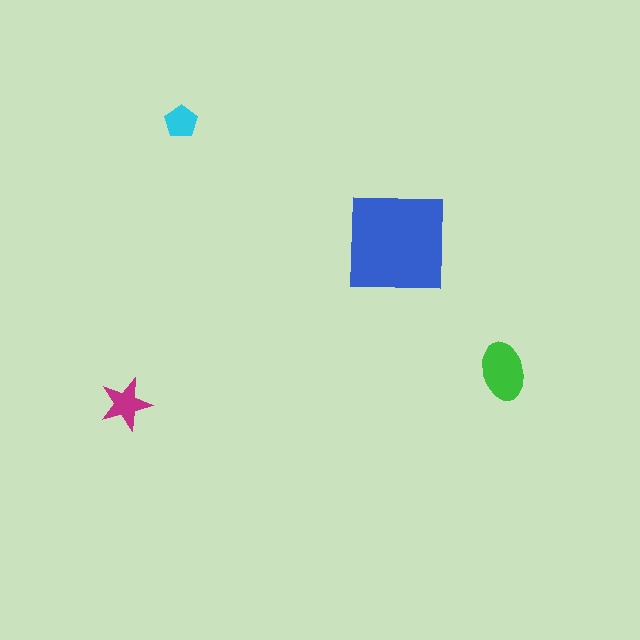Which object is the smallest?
The cyan pentagon.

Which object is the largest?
The blue square.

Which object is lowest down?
The magenta star is bottommost.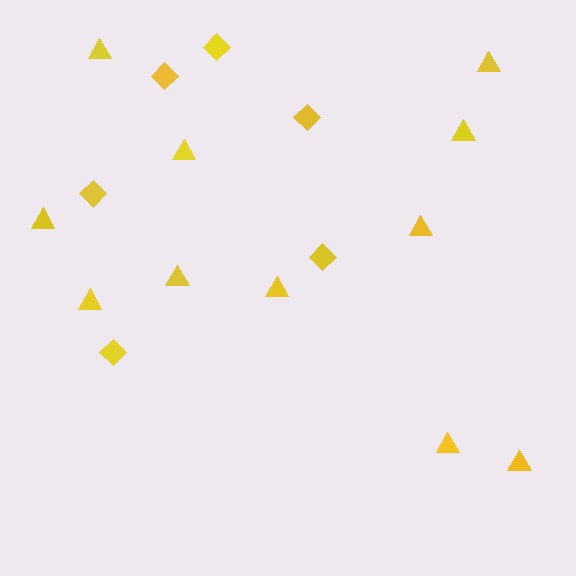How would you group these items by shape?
There are 2 groups: one group of diamonds (6) and one group of triangles (11).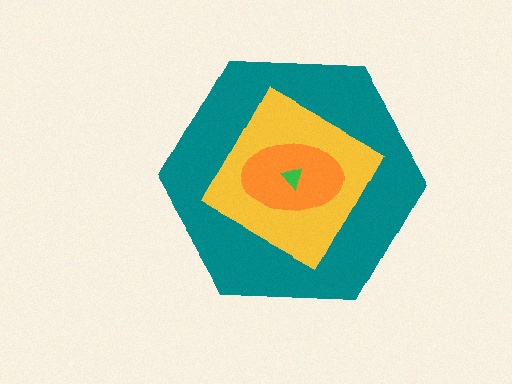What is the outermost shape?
The teal hexagon.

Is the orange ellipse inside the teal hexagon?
Yes.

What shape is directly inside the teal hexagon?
The yellow square.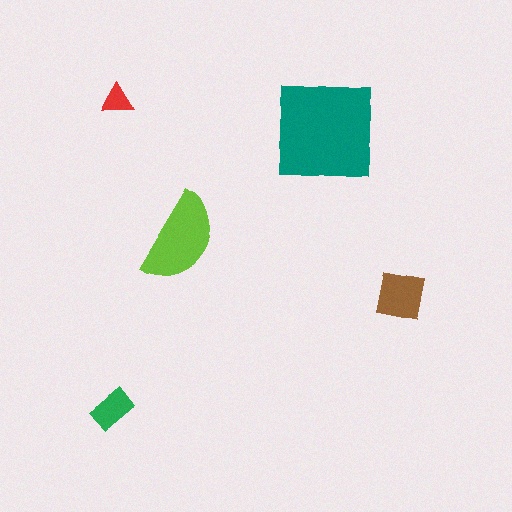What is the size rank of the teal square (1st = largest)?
1st.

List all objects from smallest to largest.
The red triangle, the green rectangle, the brown square, the lime semicircle, the teal square.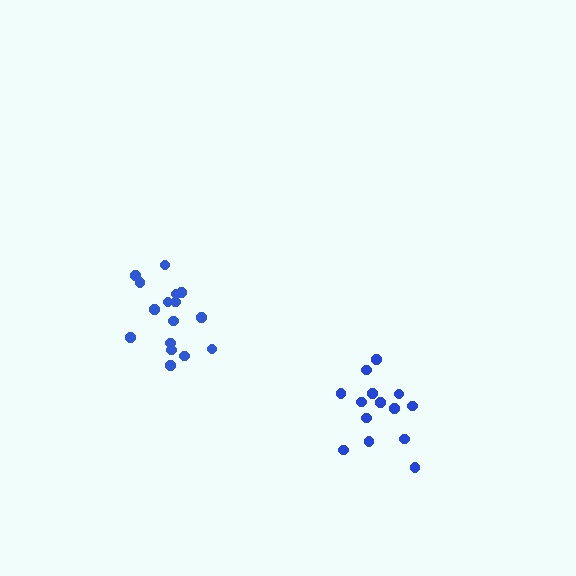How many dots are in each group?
Group 1: 14 dots, Group 2: 16 dots (30 total).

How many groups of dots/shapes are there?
There are 2 groups.